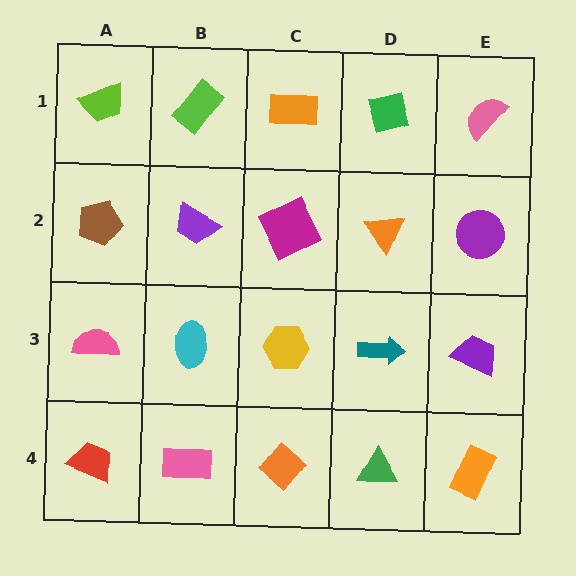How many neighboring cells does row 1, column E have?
2.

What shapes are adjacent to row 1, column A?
A brown pentagon (row 2, column A), a lime rectangle (row 1, column B).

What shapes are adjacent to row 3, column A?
A brown pentagon (row 2, column A), a red trapezoid (row 4, column A), a cyan ellipse (row 3, column B).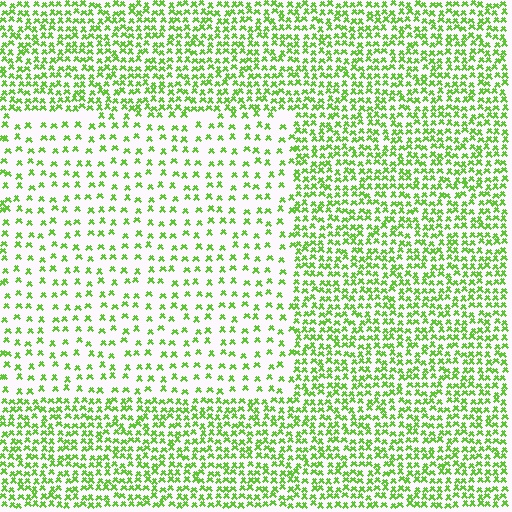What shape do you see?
I see a rectangle.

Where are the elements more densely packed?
The elements are more densely packed outside the rectangle boundary.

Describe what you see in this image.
The image contains small lime elements arranged at two different densities. A rectangle-shaped region is visible where the elements are less densely packed than the surrounding area.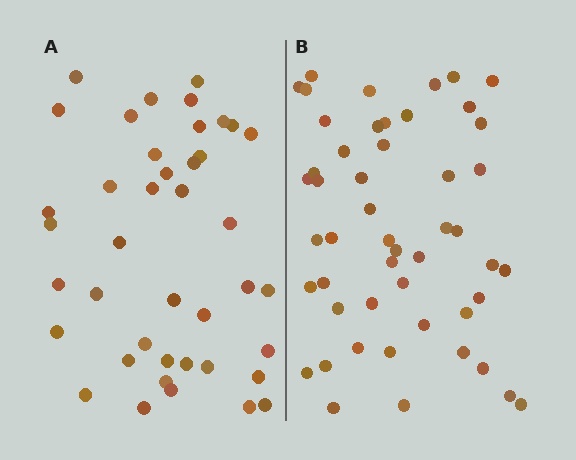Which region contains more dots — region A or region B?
Region B (the right region) has more dots.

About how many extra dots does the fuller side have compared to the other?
Region B has roughly 8 or so more dots than region A.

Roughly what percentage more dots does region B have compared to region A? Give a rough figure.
About 20% more.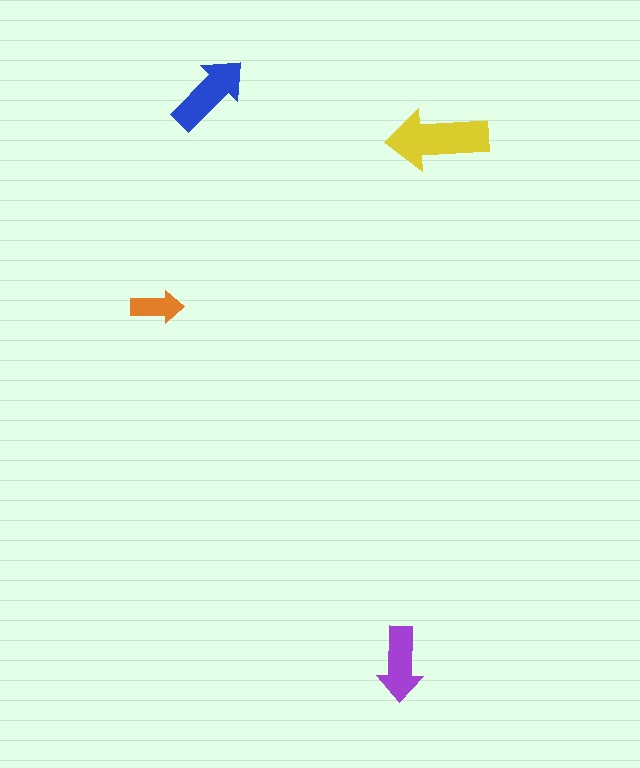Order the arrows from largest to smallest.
the yellow one, the blue one, the purple one, the orange one.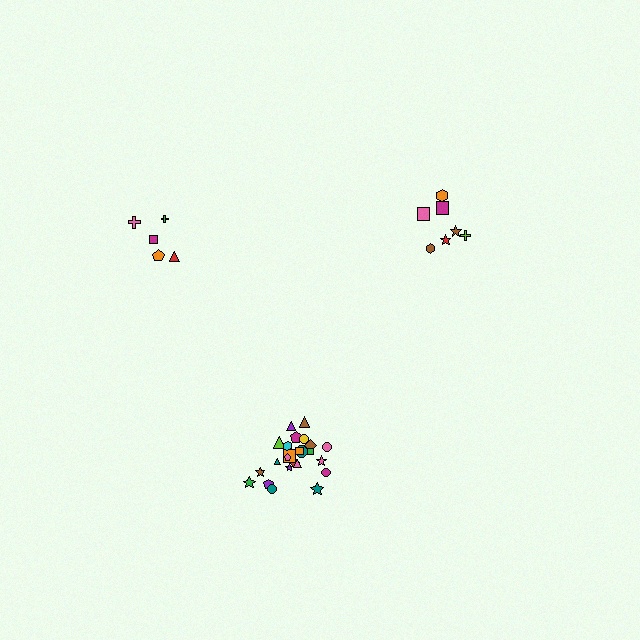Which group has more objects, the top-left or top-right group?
The top-right group.